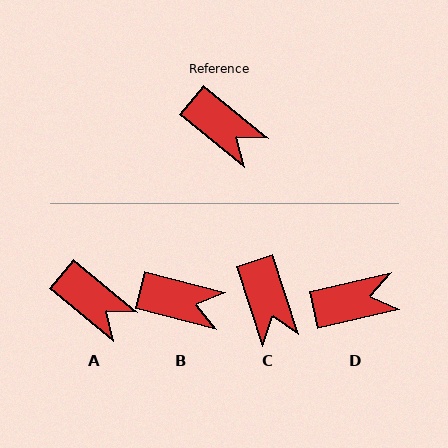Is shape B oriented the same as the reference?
No, it is off by about 25 degrees.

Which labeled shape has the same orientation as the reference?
A.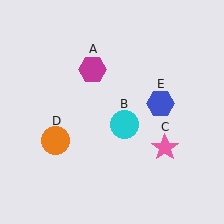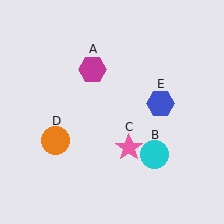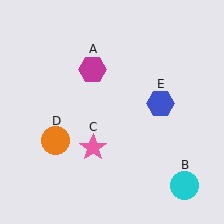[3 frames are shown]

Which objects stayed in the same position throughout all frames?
Magenta hexagon (object A) and orange circle (object D) and blue hexagon (object E) remained stationary.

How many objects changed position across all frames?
2 objects changed position: cyan circle (object B), pink star (object C).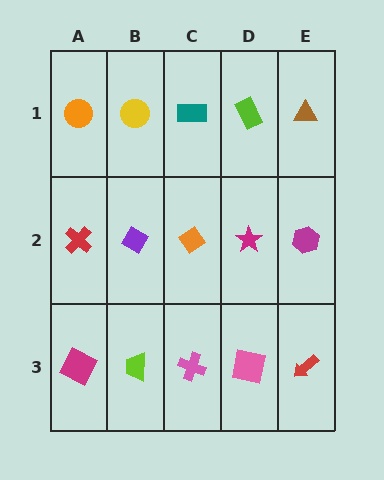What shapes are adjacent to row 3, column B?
A purple diamond (row 2, column B), a magenta square (row 3, column A), a pink cross (row 3, column C).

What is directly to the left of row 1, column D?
A teal rectangle.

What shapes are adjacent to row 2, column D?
A lime rectangle (row 1, column D), a pink square (row 3, column D), an orange diamond (row 2, column C), a magenta hexagon (row 2, column E).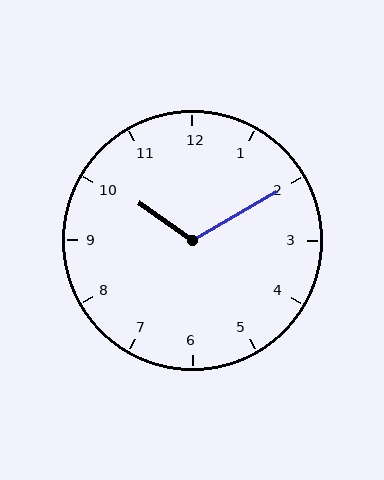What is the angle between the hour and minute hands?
Approximately 115 degrees.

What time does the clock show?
10:10.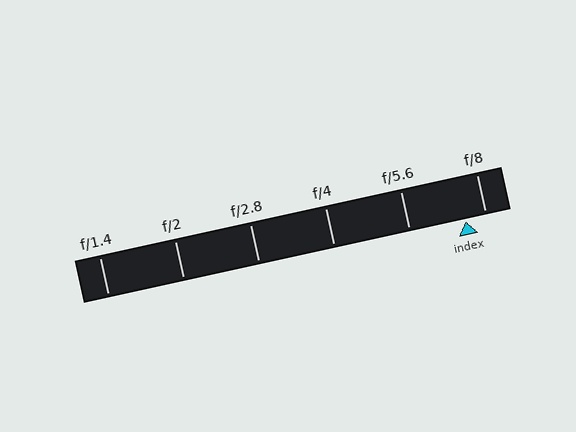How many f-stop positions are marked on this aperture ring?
There are 6 f-stop positions marked.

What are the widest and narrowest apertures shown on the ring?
The widest aperture shown is f/1.4 and the narrowest is f/8.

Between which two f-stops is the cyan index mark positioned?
The index mark is between f/5.6 and f/8.